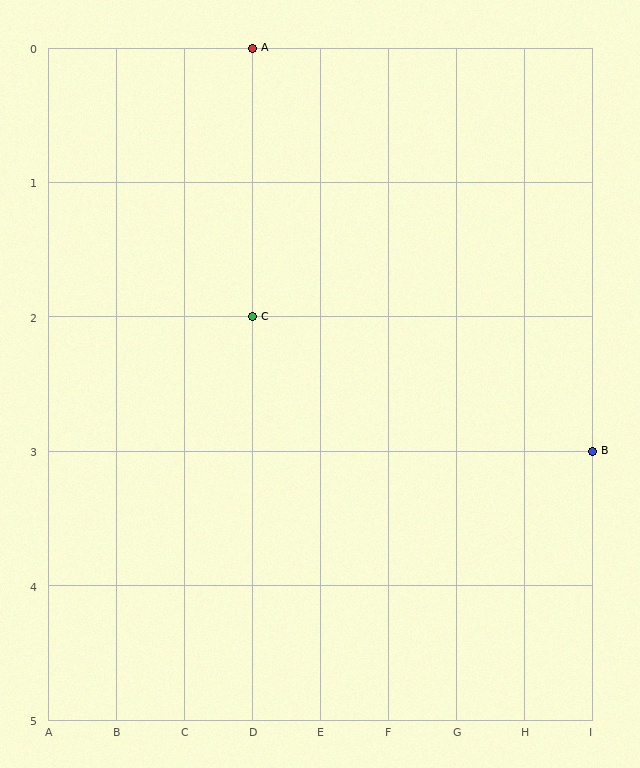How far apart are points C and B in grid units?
Points C and B are 5 columns and 1 row apart (about 5.1 grid units diagonally).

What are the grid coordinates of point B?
Point B is at grid coordinates (I, 3).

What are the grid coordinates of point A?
Point A is at grid coordinates (D, 0).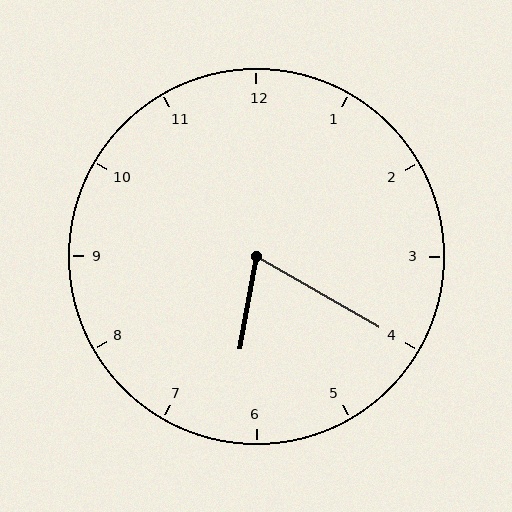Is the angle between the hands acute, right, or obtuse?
It is acute.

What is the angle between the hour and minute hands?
Approximately 70 degrees.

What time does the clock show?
6:20.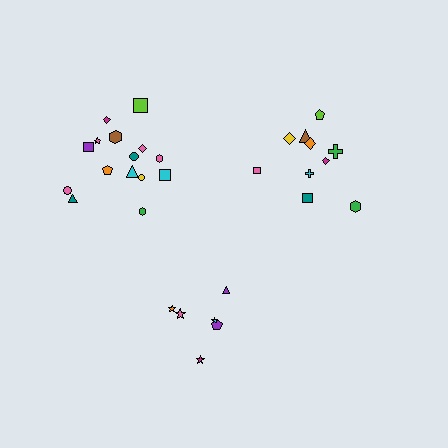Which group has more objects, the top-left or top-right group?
The top-left group.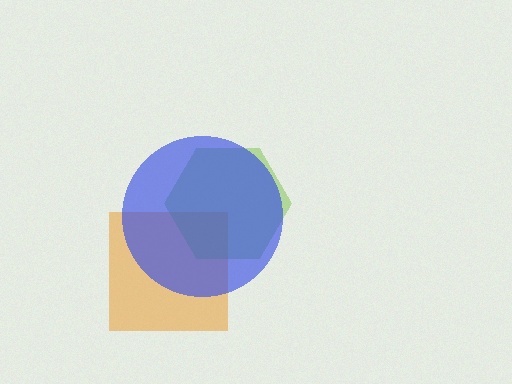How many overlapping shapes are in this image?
There are 3 overlapping shapes in the image.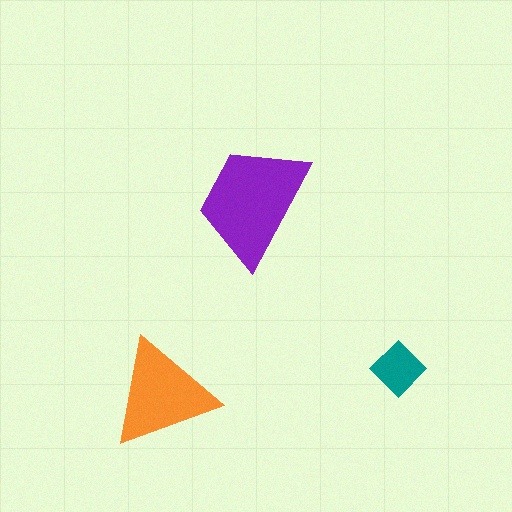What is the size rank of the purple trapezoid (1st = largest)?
1st.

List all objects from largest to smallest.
The purple trapezoid, the orange triangle, the teal diamond.